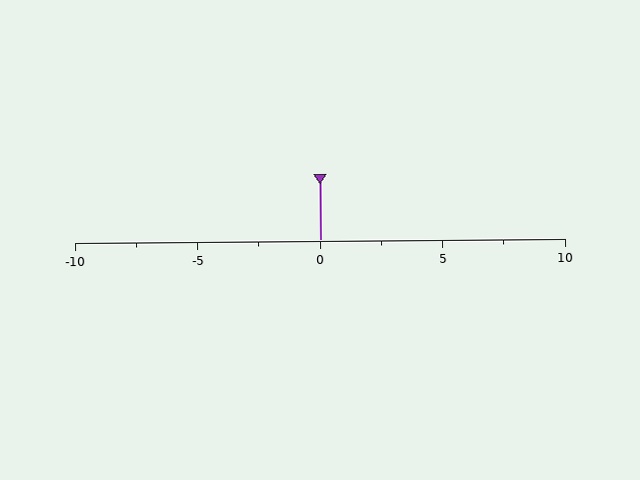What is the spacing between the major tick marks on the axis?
The major ticks are spaced 5 apart.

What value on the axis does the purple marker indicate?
The marker indicates approximately 0.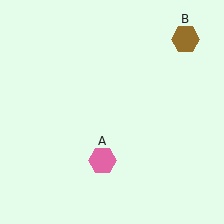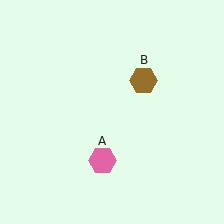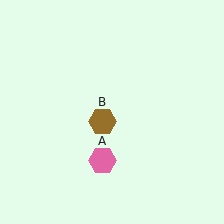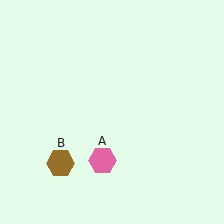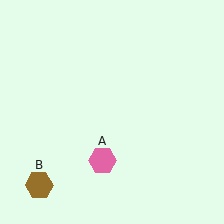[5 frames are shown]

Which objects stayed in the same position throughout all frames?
Pink hexagon (object A) remained stationary.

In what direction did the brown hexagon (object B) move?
The brown hexagon (object B) moved down and to the left.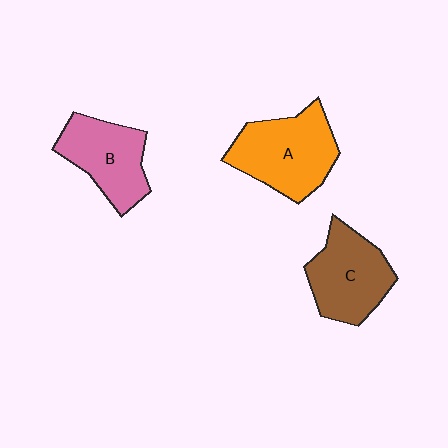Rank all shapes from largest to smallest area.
From largest to smallest: A (orange), C (brown), B (pink).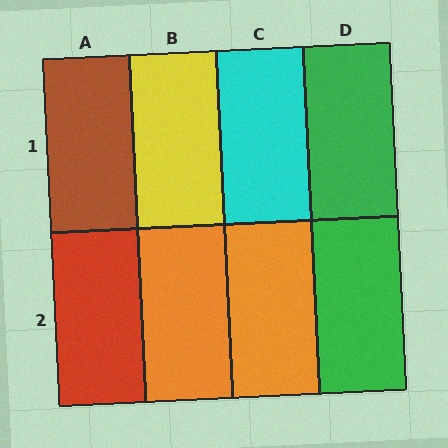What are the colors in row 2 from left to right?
Red, orange, orange, green.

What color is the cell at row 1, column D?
Green.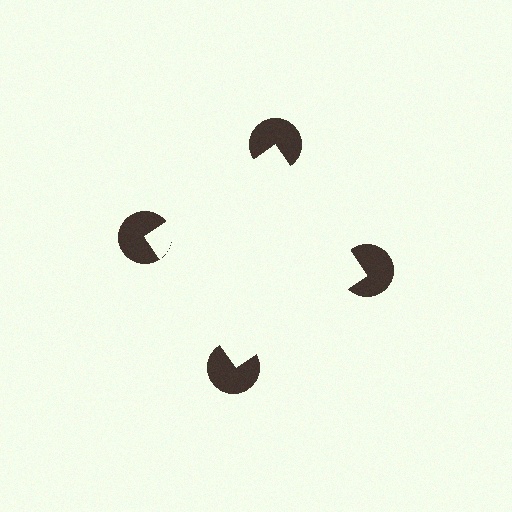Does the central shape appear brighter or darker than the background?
It typically appears slightly brighter than the background, even though no actual brightness change is drawn.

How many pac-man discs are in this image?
There are 4 — one at each vertex of the illusory square.